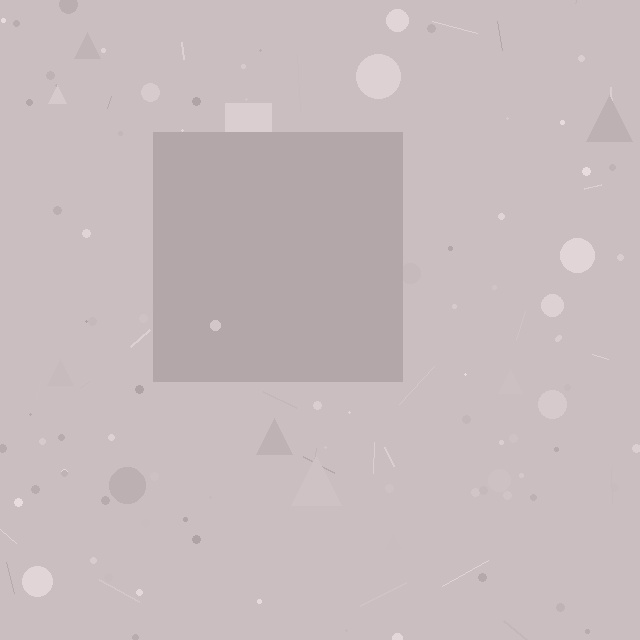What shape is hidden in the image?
A square is hidden in the image.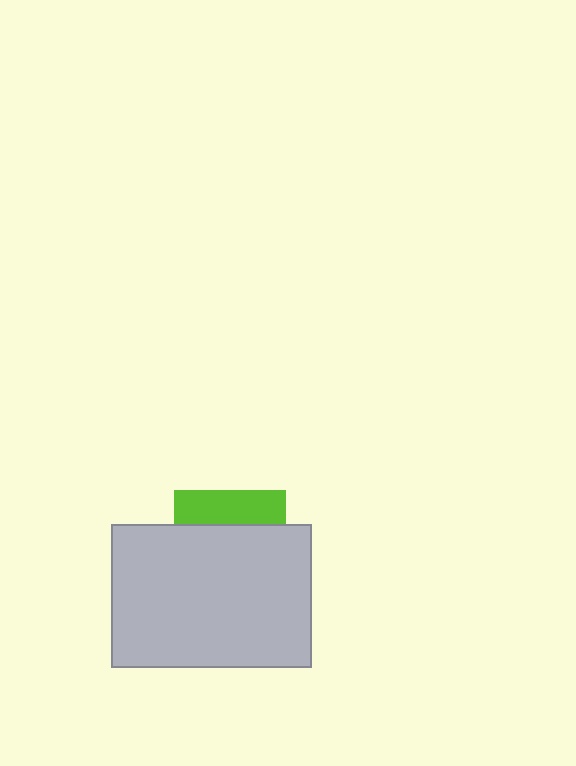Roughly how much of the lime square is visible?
A small part of it is visible (roughly 30%).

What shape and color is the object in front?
The object in front is a light gray rectangle.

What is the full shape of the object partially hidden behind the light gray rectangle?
The partially hidden object is a lime square.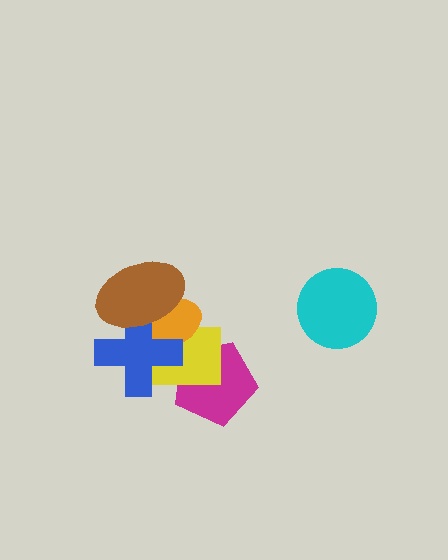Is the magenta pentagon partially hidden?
Yes, it is partially covered by another shape.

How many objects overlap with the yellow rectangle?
4 objects overlap with the yellow rectangle.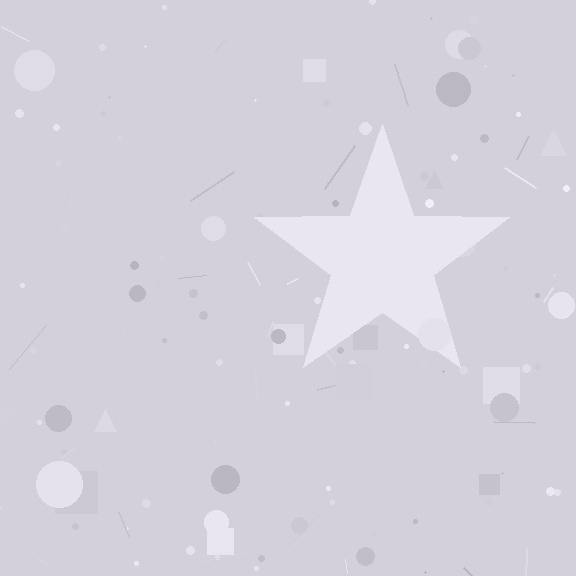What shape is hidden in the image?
A star is hidden in the image.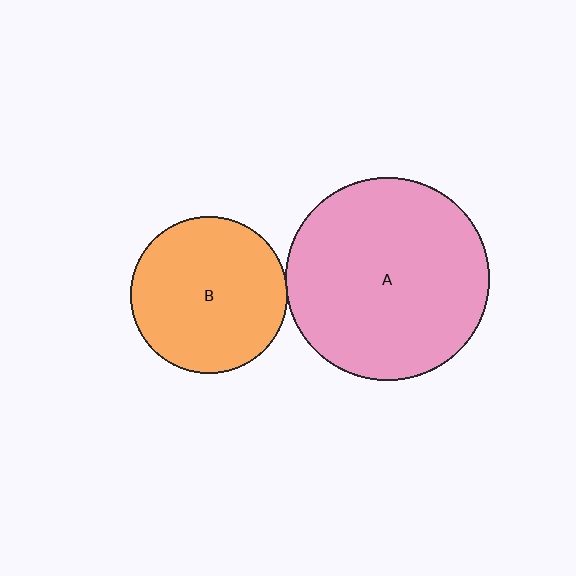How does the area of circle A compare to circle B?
Approximately 1.7 times.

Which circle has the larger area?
Circle A (pink).